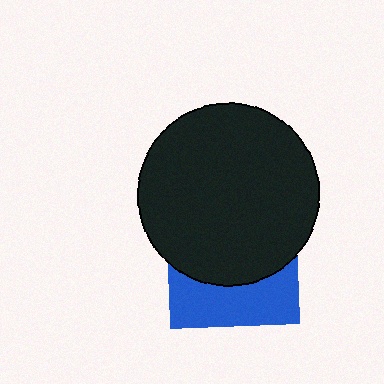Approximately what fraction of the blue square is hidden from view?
Roughly 63% of the blue square is hidden behind the black circle.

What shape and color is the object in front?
The object in front is a black circle.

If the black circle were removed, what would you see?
You would see the complete blue square.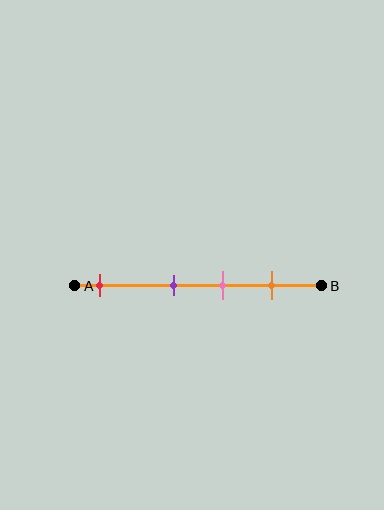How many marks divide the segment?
There are 4 marks dividing the segment.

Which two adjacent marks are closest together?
The purple and pink marks are the closest adjacent pair.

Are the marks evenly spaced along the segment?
No, the marks are not evenly spaced.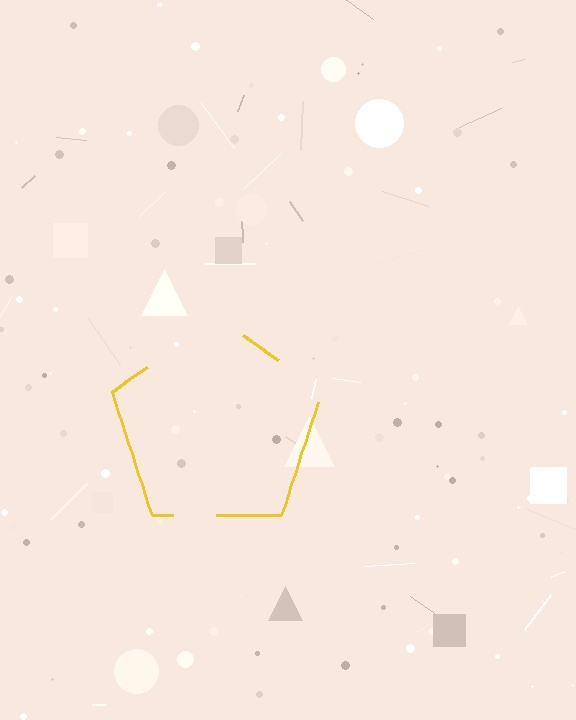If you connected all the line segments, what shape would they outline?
They would outline a pentagon.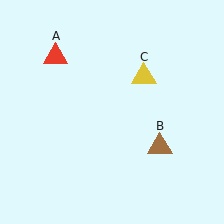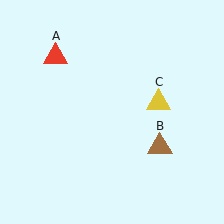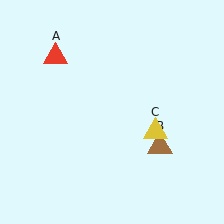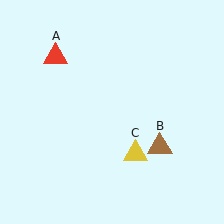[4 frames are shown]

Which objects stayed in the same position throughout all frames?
Red triangle (object A) and brown triangle (object B) remained stationary.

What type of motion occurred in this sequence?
The yellow triangle (object C) rotated clockwise around the center of the scene.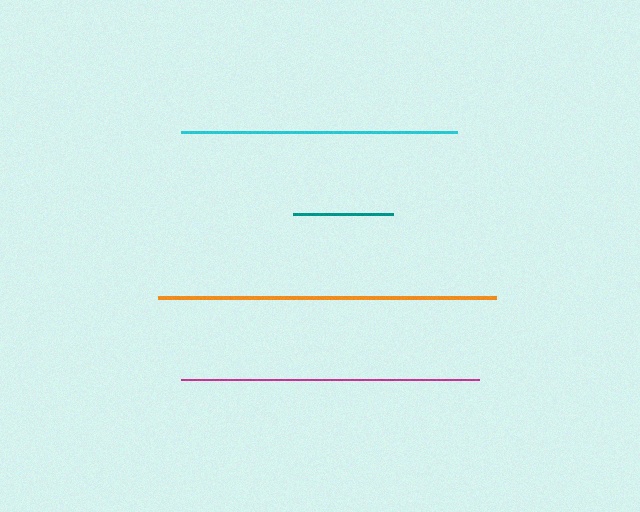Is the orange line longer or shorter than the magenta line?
The orange line is longer than the magenta line.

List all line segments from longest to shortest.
From longest to shortest: orange, magenta, cyan, teal.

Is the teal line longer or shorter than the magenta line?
The magenta line is longer than the teal line.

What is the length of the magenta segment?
The magenta segment is approximately 299 pixels long.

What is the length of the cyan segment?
The cyan segment is approximately 276 pixels long.